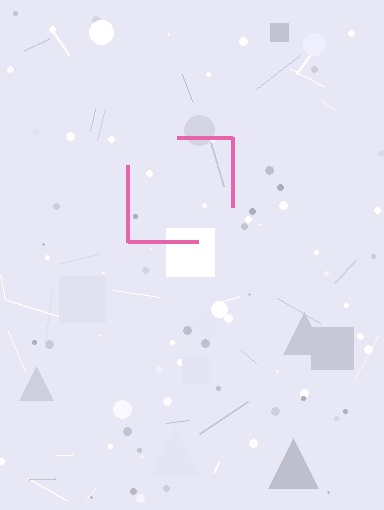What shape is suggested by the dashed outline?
The dashed outline suggests a square.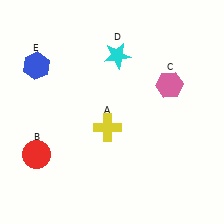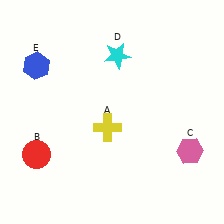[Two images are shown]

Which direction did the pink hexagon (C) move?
The pink hexagon (C) moved down.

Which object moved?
The pink hexagon (C) moved down.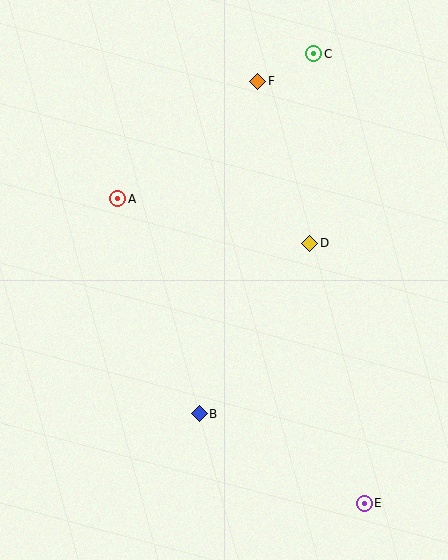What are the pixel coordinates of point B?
Point B is at (199, 414).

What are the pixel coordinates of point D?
Point D is at (310, 243).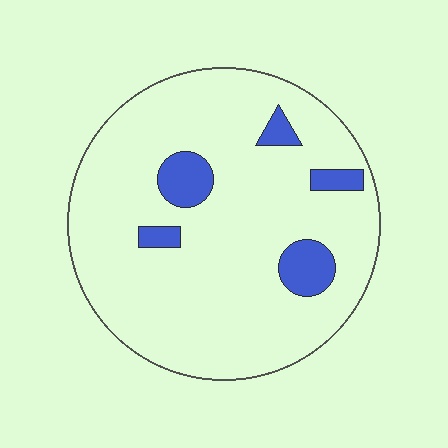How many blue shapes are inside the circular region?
5.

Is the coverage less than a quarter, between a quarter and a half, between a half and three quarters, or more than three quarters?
Less than a quarter.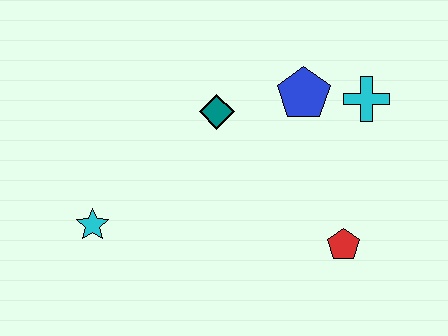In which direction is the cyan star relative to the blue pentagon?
The cyan star is to the left of the blue pentagon.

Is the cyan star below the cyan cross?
Yes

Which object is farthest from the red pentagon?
The cyan star is farthest from the red pentagon.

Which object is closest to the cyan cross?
The blue pentagon is closest to the cyan cross.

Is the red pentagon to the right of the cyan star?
Yes